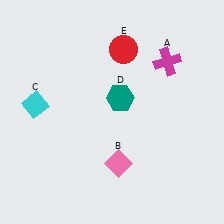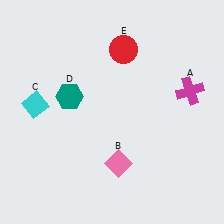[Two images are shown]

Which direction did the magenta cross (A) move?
The magenta cross (A) moved down.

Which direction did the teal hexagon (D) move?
The teal hexagon (D) moved left.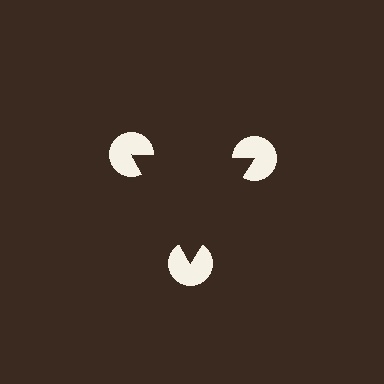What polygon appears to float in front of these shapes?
An illusory triangle — its edges are inferred from the aligned wedge cuts in the pac-man discs, not physically drawn.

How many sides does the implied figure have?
3 sides.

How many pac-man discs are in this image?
There are 3 — one at each vertex of the illusory triangle.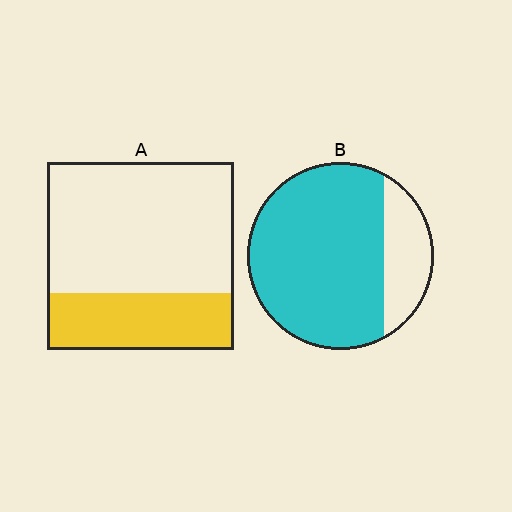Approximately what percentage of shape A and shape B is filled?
A is approximately 30% and B is approximately 80%.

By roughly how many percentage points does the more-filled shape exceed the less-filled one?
By roughly 50 percentage points (B over A).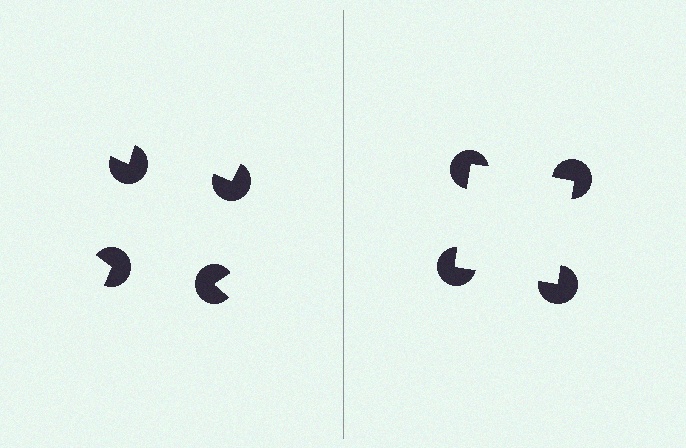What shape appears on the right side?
An illusory square.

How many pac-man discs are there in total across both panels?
8 — 4 on each side.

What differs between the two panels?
The pac-man discs are positioned identically on both sides; only the wedge orientations differ. On the right they align to a square; on the left they are misaligned.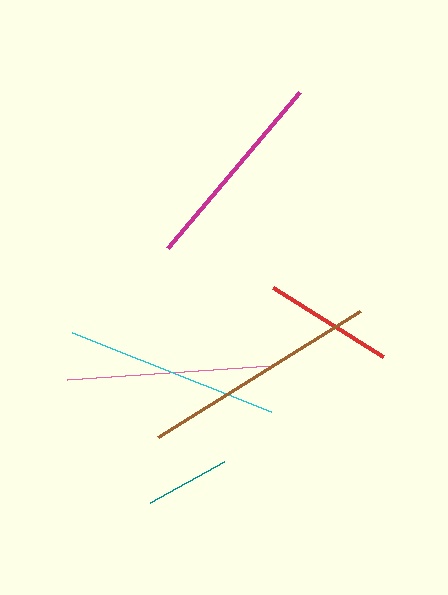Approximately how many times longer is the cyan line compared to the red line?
The cyan line is approximately 1.7 times the length of the red line.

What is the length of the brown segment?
The brown segment is approximately 238 pixels long.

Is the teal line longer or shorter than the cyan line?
The cyan line is longer than the teal line.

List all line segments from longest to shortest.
From longest to shortest: brown, cyan, pink, magenta, red, teal.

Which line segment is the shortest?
The teal line is the shortest at approximately 84 pixels.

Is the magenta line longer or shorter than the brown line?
The brown line is longer than the magenta line.